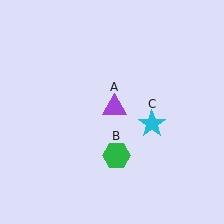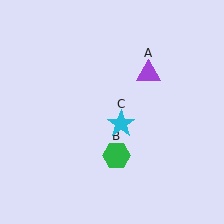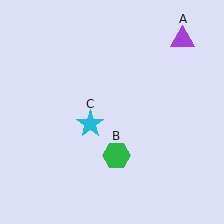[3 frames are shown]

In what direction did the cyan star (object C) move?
The cyan star (object C) moved left.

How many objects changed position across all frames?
2 objects changed position: purple triangle (object A), cyan star (object C).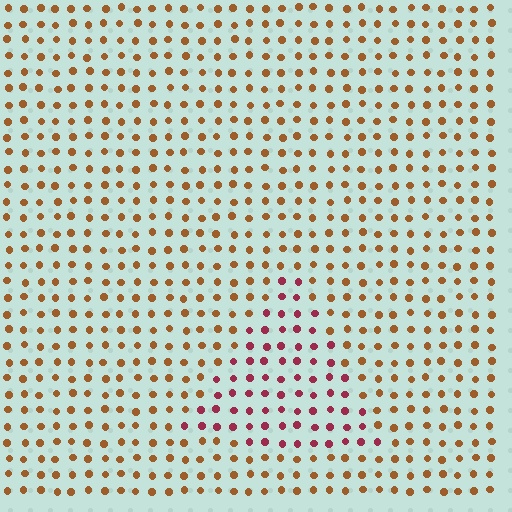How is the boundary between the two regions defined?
The boundary is defined purely by a slight shift in hue (about 45 degrees). Spacing, size, and orientation are identical on both sides.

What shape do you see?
I see a triangle.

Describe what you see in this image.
The image is filled with small brown elements in a uniform arrangement. A triangle-shaped region is visible where the elements are tinted to a slightly different hue, forming a subtle color boundary.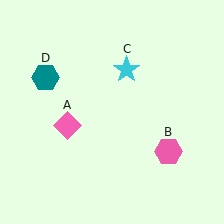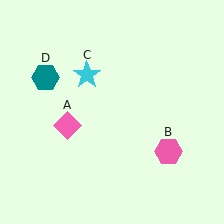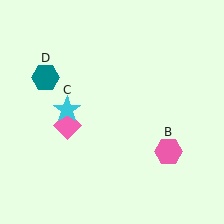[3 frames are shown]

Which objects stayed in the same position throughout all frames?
Pink diamond (object A) and pink hexagon (object B) and teal hexagon (object D) remained stationary.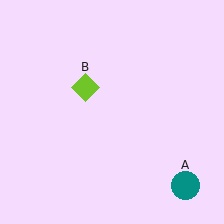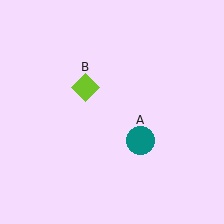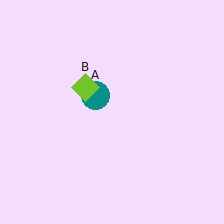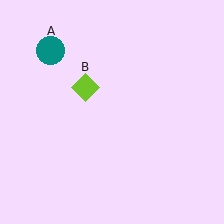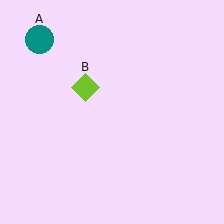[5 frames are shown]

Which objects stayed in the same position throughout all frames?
Lime diamond (object B) remained stationary.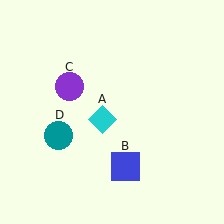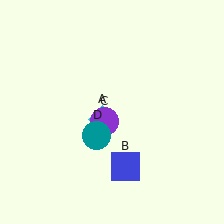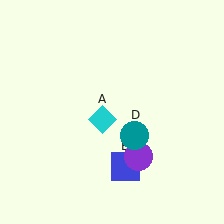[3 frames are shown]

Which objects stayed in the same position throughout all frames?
Cyan diamond (object A) and blue square (object B) remained stationary.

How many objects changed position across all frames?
2 objects changed position: purple circle (object C), teal circle (object D).